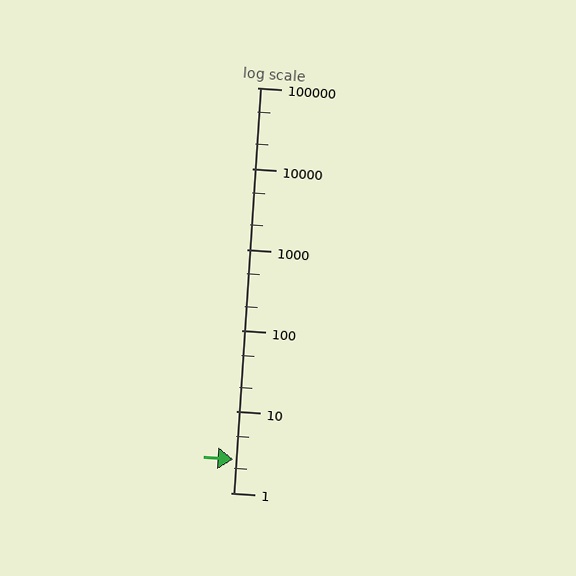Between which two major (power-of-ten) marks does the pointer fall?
The pointer is between 1 and 10.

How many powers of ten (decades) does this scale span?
The scale spans 5 decades, from 1 to 100000.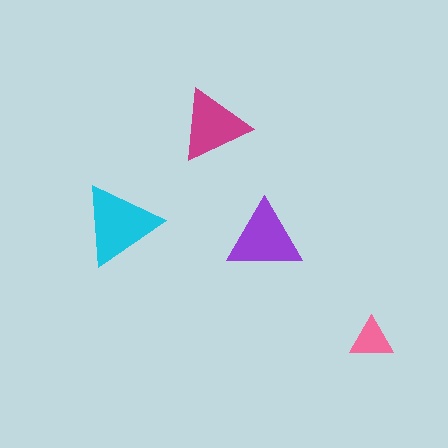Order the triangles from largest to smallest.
the cyan one, the purple one, the magenta one, the pink one.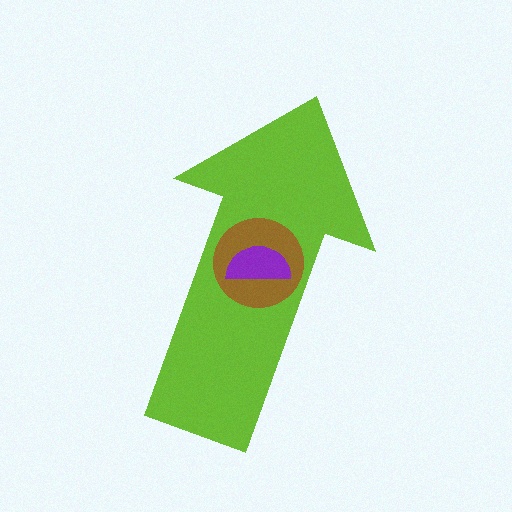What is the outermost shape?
The lime arrow.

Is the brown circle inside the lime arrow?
Yes.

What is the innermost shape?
The purple semicircle.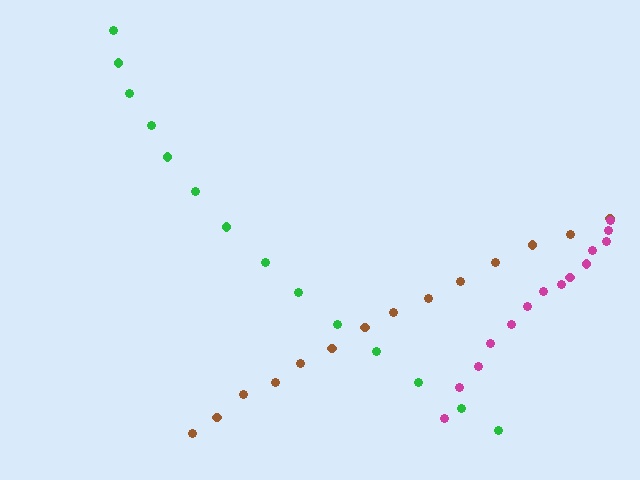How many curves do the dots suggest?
There are 3 distinct paths.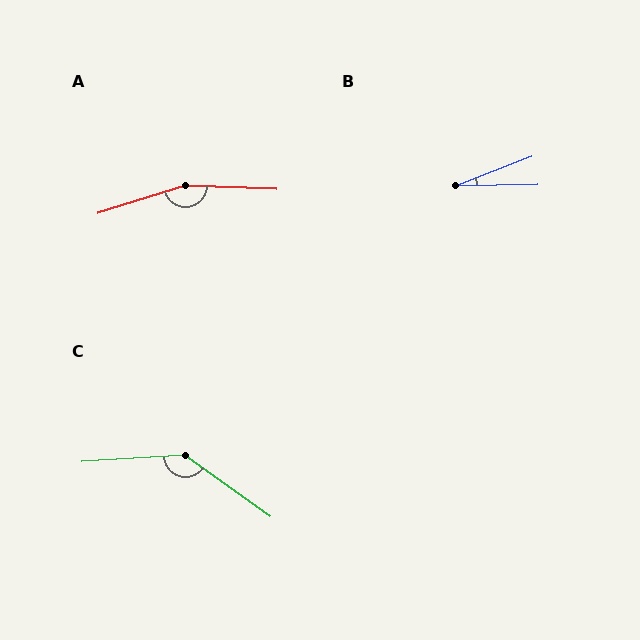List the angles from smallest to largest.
B (20°), C (141°), A (160°).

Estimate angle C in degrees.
Approximately 141 degrees.